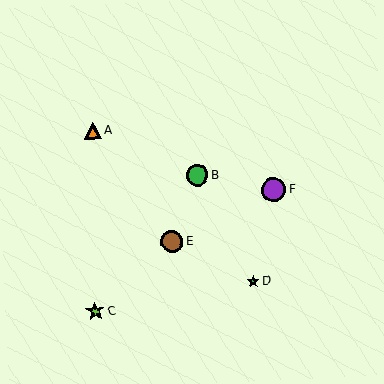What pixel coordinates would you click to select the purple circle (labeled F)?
Click at (274, 190) to select the purple circle F.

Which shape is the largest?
The purple circle (labeled F) is the largest.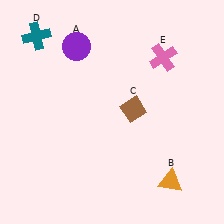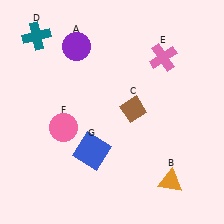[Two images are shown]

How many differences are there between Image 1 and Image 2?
There are 2 differences between the two images.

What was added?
A pink circle (F), a blue square (G) were added in Image 2.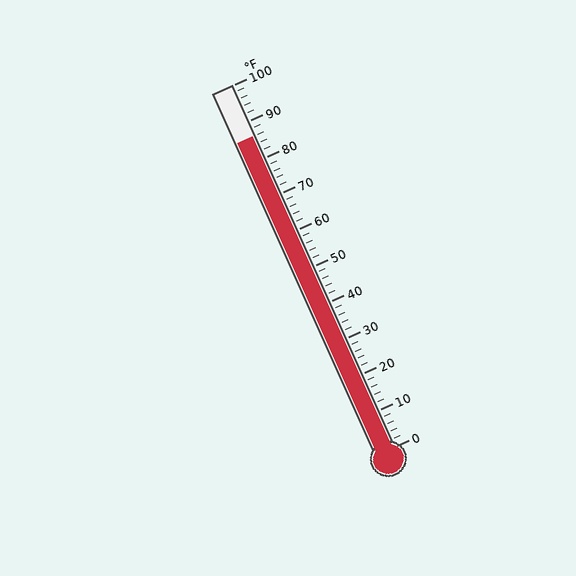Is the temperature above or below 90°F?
The temperature is below 90°F.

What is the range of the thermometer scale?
The thermometer scale ranges from 0°F to 100°F.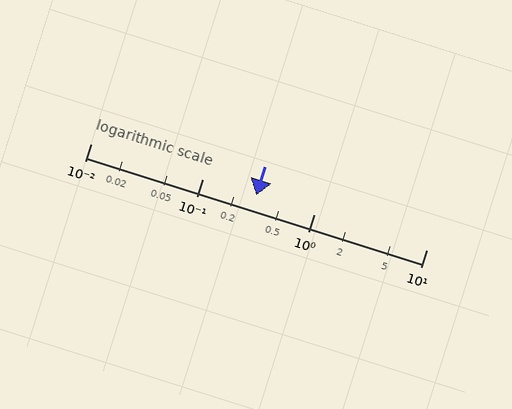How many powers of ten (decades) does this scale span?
The scale spans 3 decades, from 0.01 to 10.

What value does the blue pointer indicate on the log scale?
The pointer indicates approximately 0.3.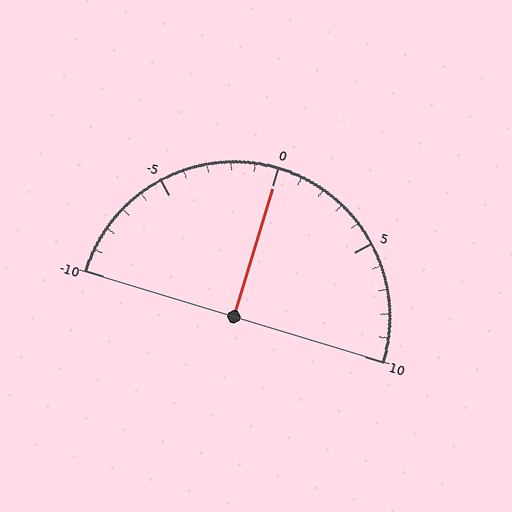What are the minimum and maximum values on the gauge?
The gauge ranges from -10 to 10.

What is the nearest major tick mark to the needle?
The nearest major tick mark is 0.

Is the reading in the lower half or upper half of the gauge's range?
The reading is in the upper half of the range (-10 to 10).